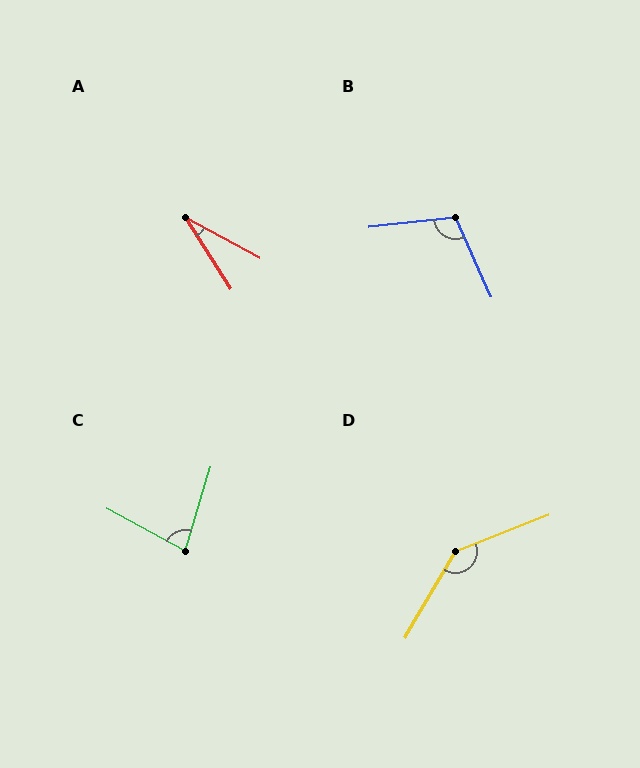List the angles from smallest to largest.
A (29°), C (78°), B (108°), D (142°).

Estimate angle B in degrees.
Approximately 108 degrees.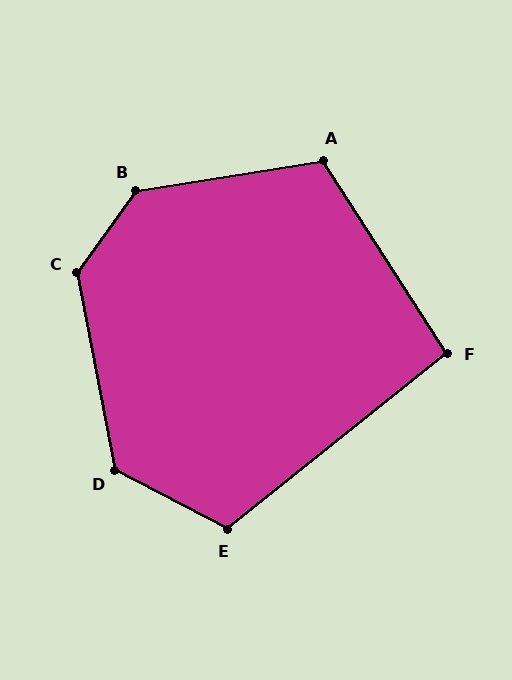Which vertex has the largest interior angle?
B, at approximately 135 degrees.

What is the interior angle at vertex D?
Approximately 129 degrees (obtuse).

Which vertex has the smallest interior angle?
F, at approximately 96 degrees.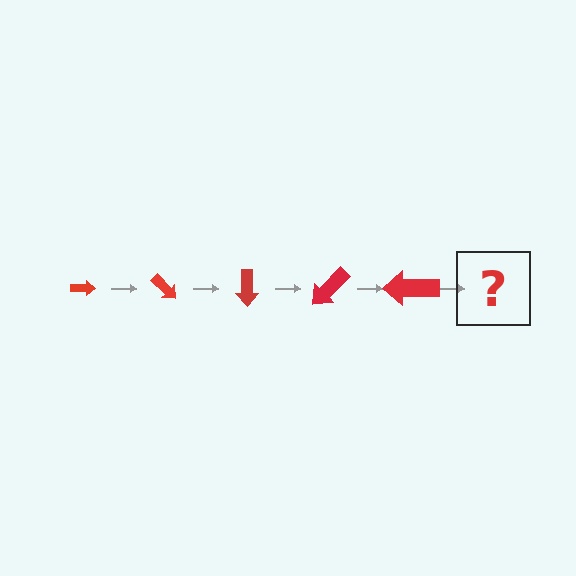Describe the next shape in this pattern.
It should be an arrow, larger than the previous one and rotated 225 degrees from the start.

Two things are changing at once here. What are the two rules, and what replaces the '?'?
The two rules are that the arrow grows larger each step and it rotates 45 degrees each step. The '?' should be an arrow, larger than the previous one and rotated 225 degrees from the start.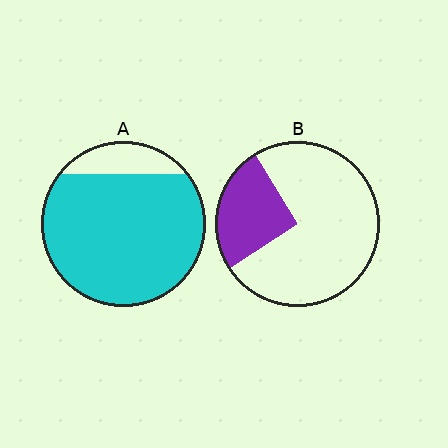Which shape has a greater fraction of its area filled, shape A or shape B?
Shape A.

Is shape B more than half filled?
No.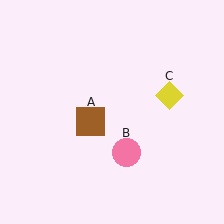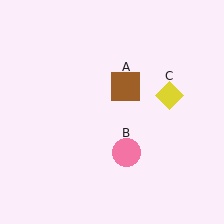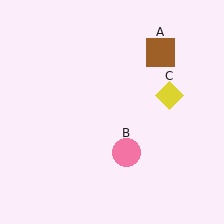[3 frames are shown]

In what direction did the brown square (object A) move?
The brown square (object A) moved up and to the right.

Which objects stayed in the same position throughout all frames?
Pink circle (object B) and yellow diamond (object C) remained stationary.